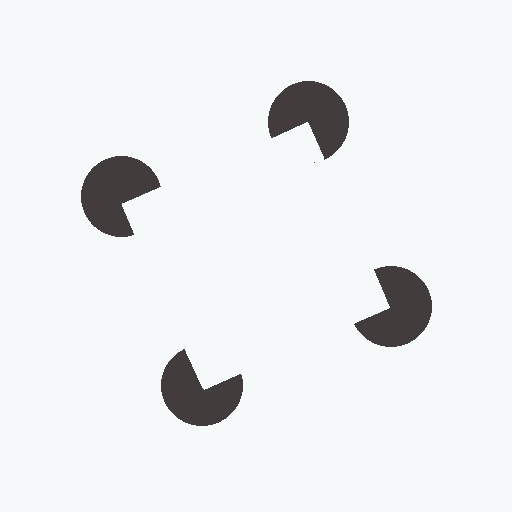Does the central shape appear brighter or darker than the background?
It typically appears slightly brighter than the background, even though no actual brightness change is drawn.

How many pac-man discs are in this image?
There are 4 — one at each vertex of the illusory square.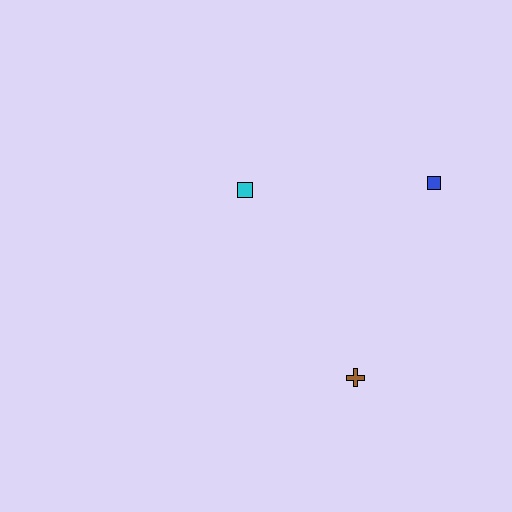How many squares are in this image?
There are 2 squares.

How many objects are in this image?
There are 3 objects.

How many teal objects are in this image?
There are no teal objects.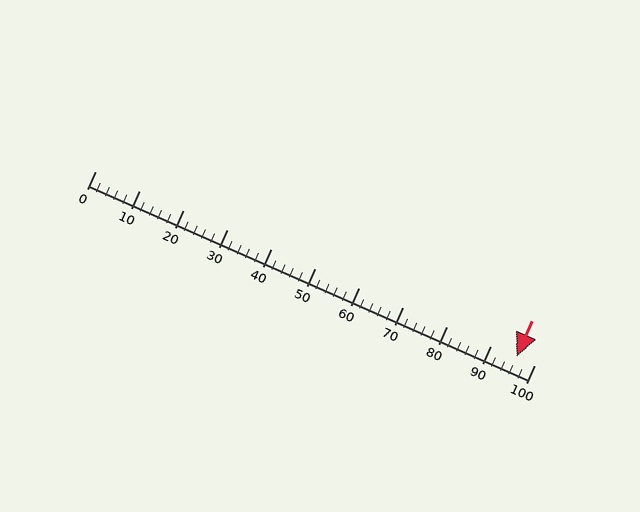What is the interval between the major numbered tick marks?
The major tick marks are spaced 10 units apart.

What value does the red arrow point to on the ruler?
The red arrow points to approximately 96.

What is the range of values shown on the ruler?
The ruler shows values from 0 to 100.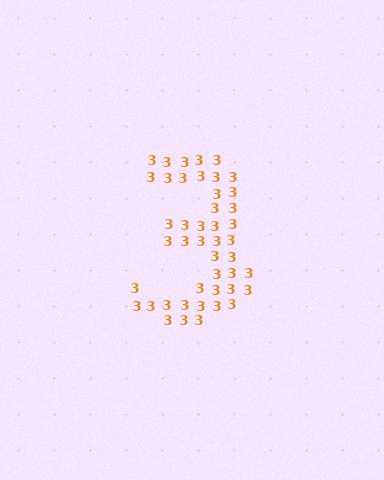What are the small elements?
The small elements are digit 3's.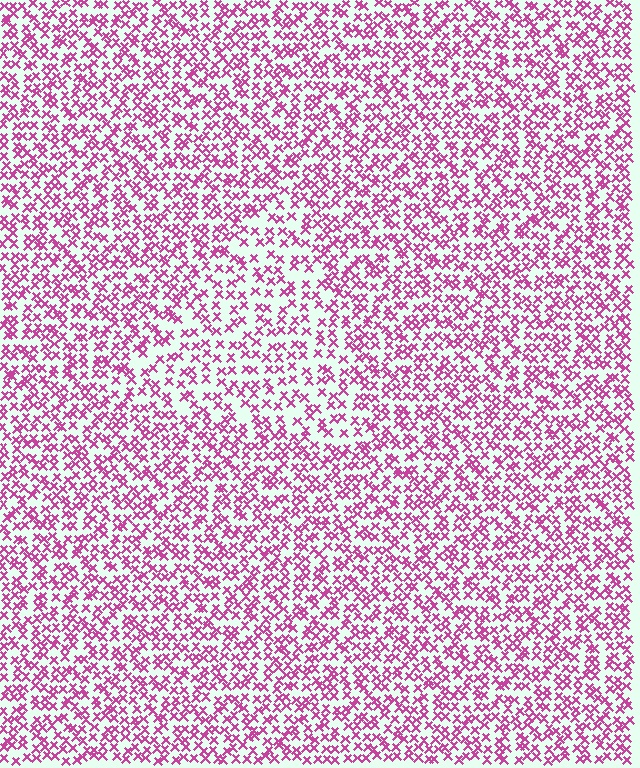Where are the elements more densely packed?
The elements are more densely packed outside the triangle boundary.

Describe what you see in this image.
The image contains small magenta elements arranged at two different densities. A triangle-shaped region is visible where the elements are less densely packed than the surrounding area.